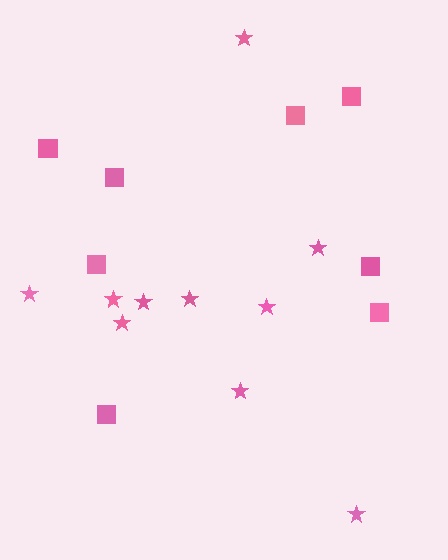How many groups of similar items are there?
There are 2 groups: one group of squares (8) and one group of stars (10).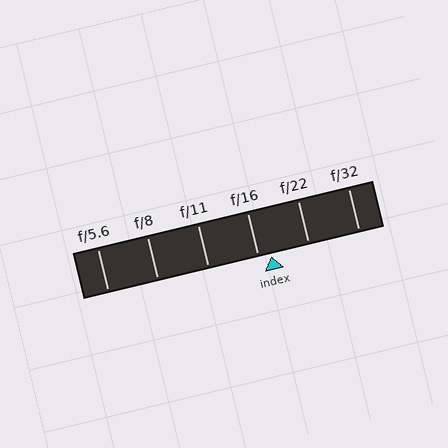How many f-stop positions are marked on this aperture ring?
There are 6 f-stop positions marked.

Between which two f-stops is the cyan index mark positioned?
The index mark is between f/16 and f/22.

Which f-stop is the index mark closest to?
The index mark is closest to f/16.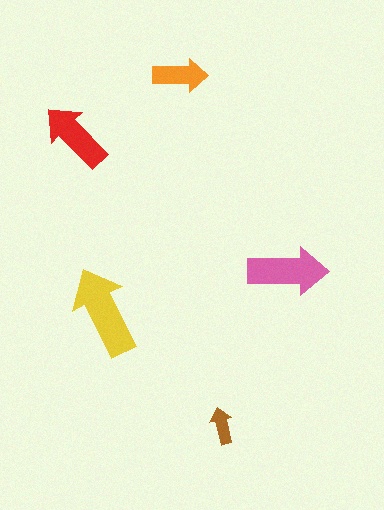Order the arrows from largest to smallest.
the yellow one, the pink one, the red one, the orange one, the brown one.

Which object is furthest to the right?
The pink arrow is rightmost.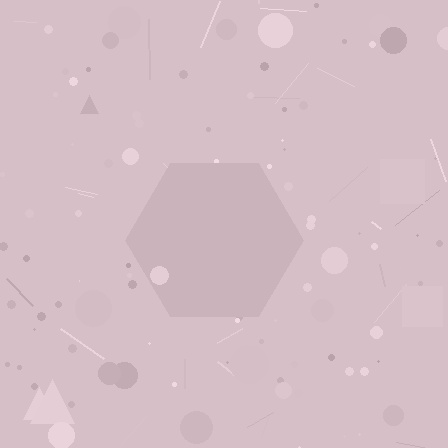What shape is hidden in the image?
A hexagon is hidden in the image.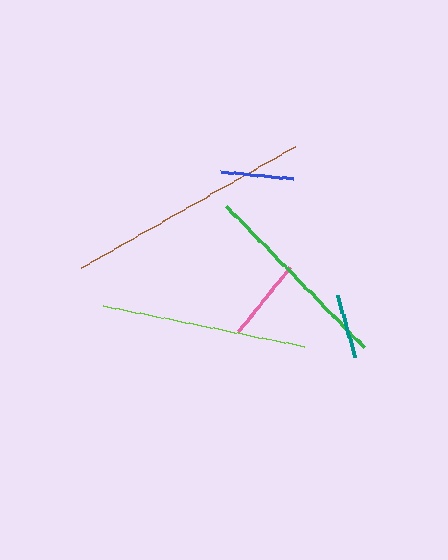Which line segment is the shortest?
The teal line is the shortest at approximately 64 pixels.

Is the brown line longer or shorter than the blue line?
The brown line is longer than the blue line.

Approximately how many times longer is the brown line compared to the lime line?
The brown line is approximately 1.2 times the length of the lime line.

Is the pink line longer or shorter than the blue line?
The pink line is longer than the blue line.